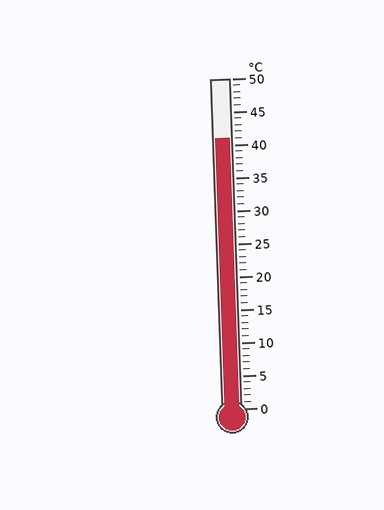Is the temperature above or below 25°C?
The temperature is above 25°C.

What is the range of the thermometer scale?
The thermometer scale ranges from 0°C to 50°C.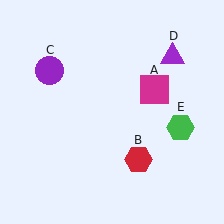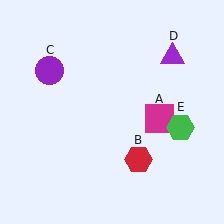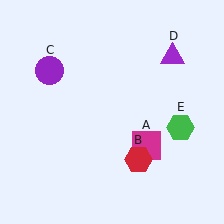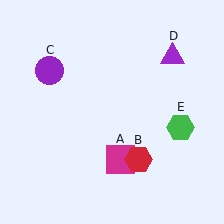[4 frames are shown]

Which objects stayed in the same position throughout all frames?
Red hexagon (object B) and purple circle (object C) and purple triangle (object D) and green hexagon (object E) remained stationary.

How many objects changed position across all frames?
1 object changed position: magenta square (object A).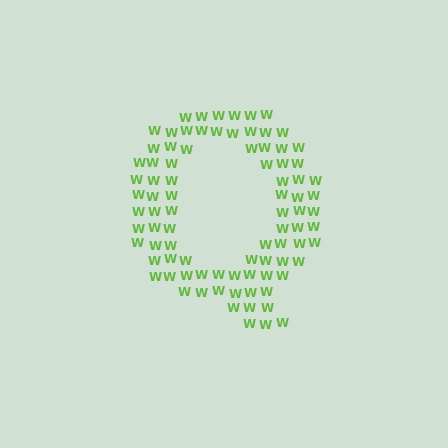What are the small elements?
The small elements are letter W's.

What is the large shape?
The large shape is the letter Q.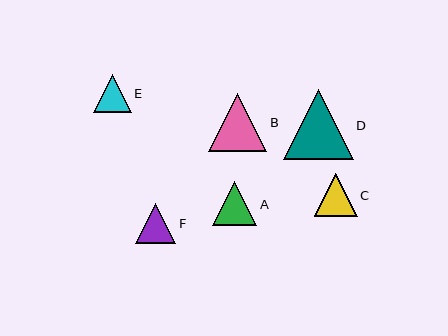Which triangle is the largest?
Triangle D is the largest with a size of approximately 70 pixels.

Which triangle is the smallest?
Triangle E is the smallest with a size of approximately 38 pixels.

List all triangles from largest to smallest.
From largest to smallest: D, B, A, C, F, E.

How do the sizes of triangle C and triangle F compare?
Triangle C and triangle F are approximately the same size.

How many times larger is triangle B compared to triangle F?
Triangle B is approximately 1.5 times the size of triangle F.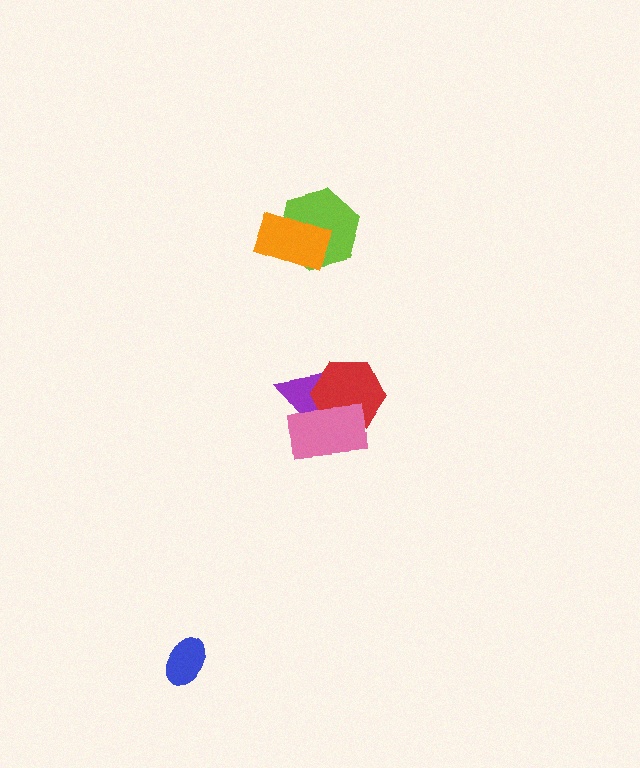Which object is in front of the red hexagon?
The pink rectangle is in front of the red hexagon.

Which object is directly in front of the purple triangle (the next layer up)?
The red hexagon is directly in front of the purple triangle.